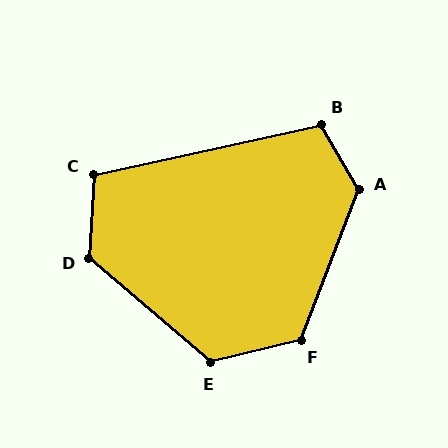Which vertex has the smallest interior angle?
C, at approximately 106 degrees.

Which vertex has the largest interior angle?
A, at approximately 129 degrees.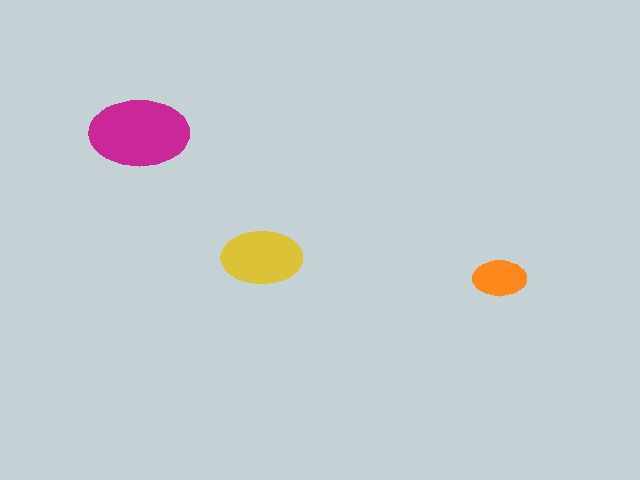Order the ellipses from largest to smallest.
the magenta one, the yellow one, the orange one.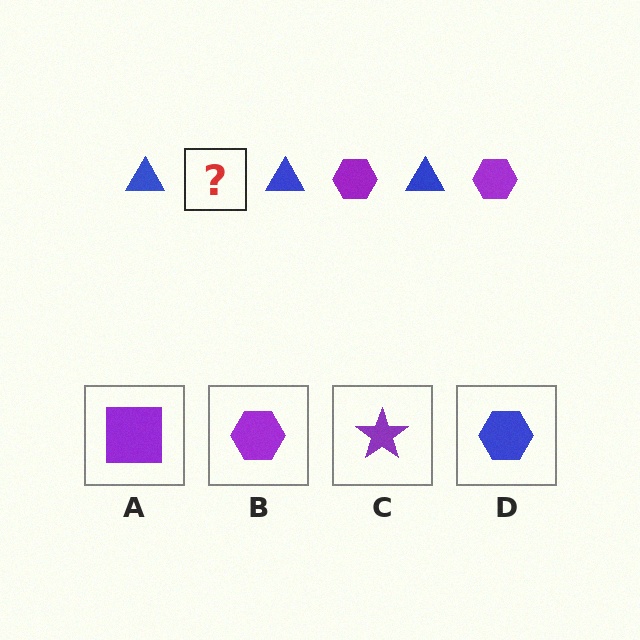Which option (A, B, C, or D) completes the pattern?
B.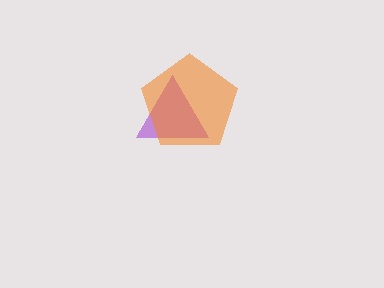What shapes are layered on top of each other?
The layered shapes are: a purple triangle, an orange pentagon.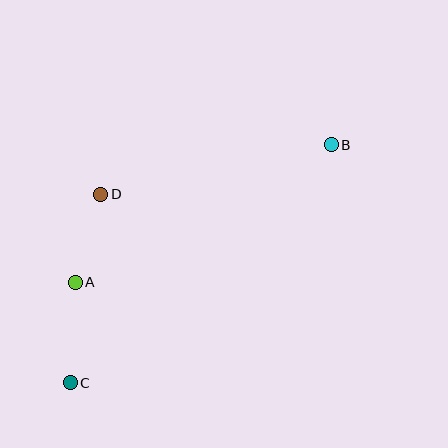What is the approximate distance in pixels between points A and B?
The distance between A and B is approximately 291 pixels.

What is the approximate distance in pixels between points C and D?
The distance between C and D is approximately 191 pixels.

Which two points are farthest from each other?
Points B and C are farthest from each other.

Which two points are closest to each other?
Points A and D are closest to each other.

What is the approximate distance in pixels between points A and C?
The distance between A and C is approximately 101 pixels.